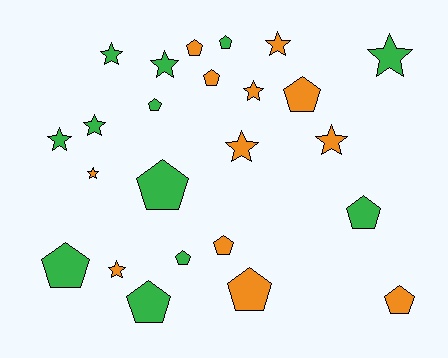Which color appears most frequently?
Orange, with 12 objects.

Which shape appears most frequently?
Pentagon, with 13 objects.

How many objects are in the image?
There are 24 objects.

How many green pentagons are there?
There are 7 green pentagons.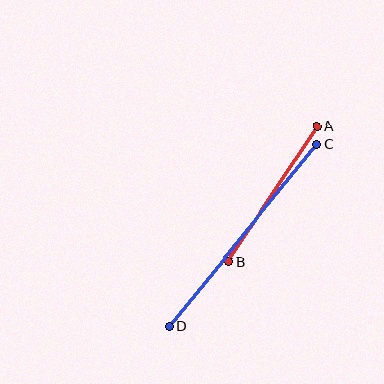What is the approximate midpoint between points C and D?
The midpoint is at approximately (243, 235) pixels.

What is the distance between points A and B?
The distance is approximately 162 pixels.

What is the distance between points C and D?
The distance is approximately 234 pixels.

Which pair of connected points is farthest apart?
Points C and D are farthest apart.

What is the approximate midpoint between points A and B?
The midpoint is at approximately (273, 194) pixels.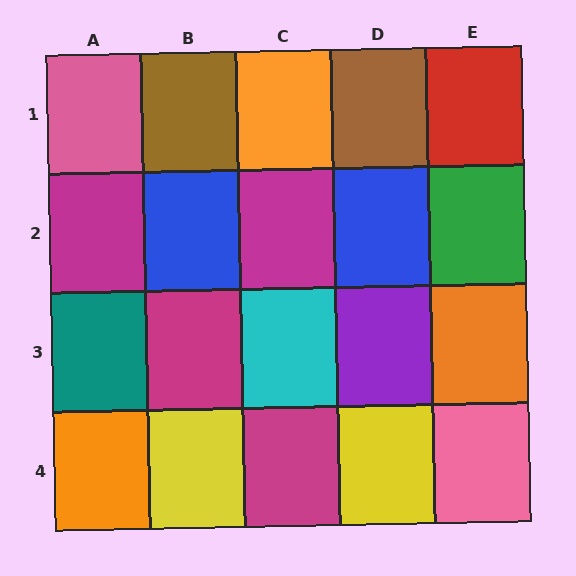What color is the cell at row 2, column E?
Green.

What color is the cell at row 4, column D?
Yellow.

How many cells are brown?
2 cells are brown.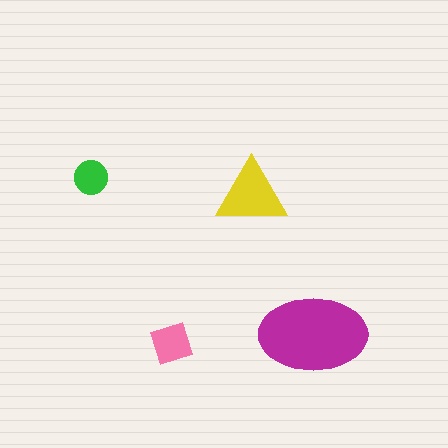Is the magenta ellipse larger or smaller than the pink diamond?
Larger.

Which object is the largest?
The magenta ellipse.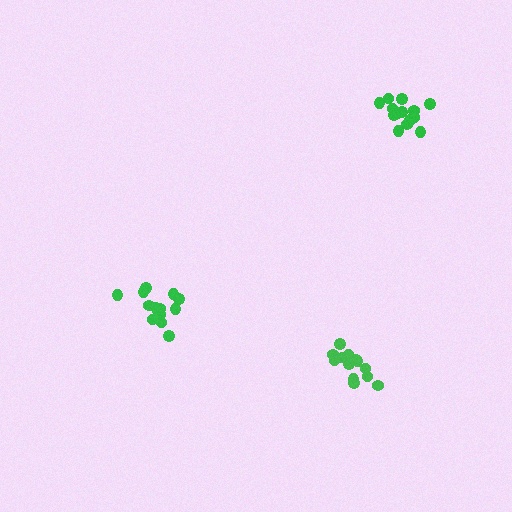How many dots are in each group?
Group 1: 14 dots, Group 2: 13 dots, Group 3: 14 dots (41 total).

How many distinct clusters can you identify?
There are 3 distinct clusters.